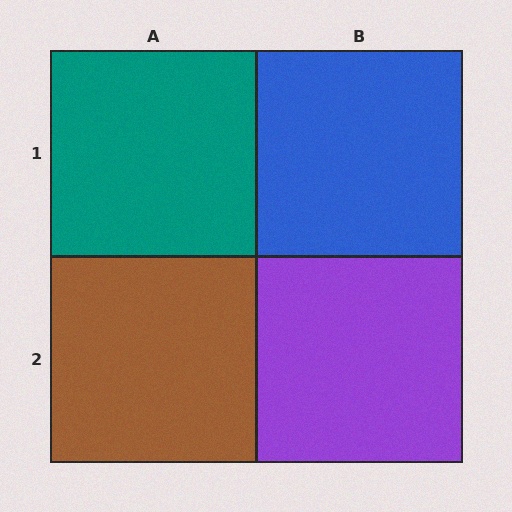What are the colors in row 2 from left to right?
Brown, purple.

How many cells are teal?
1 cell is teal.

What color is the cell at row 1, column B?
Blue.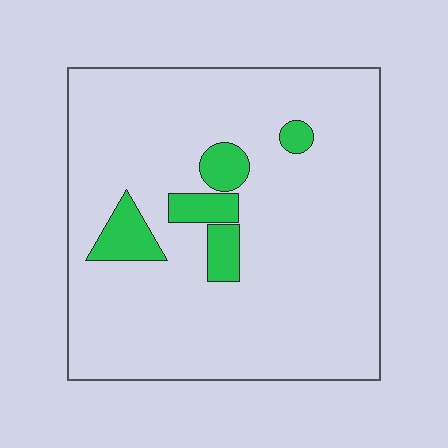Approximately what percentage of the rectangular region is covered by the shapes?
Approximately 10%.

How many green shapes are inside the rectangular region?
5.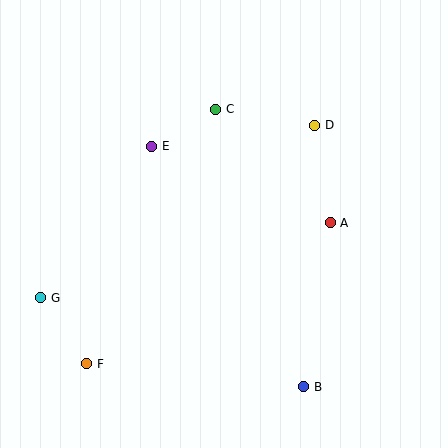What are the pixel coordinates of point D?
Point D is at (315, 125).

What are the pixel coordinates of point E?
Point E is at (152, 146).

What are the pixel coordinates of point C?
Point C is at (216, 109).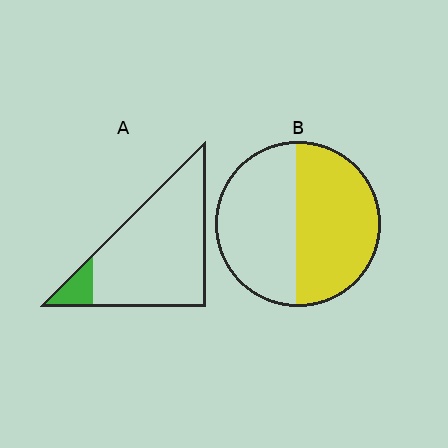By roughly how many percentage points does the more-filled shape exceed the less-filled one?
By roughly 40 percentage points (B over A).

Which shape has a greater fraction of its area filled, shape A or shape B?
Shape B.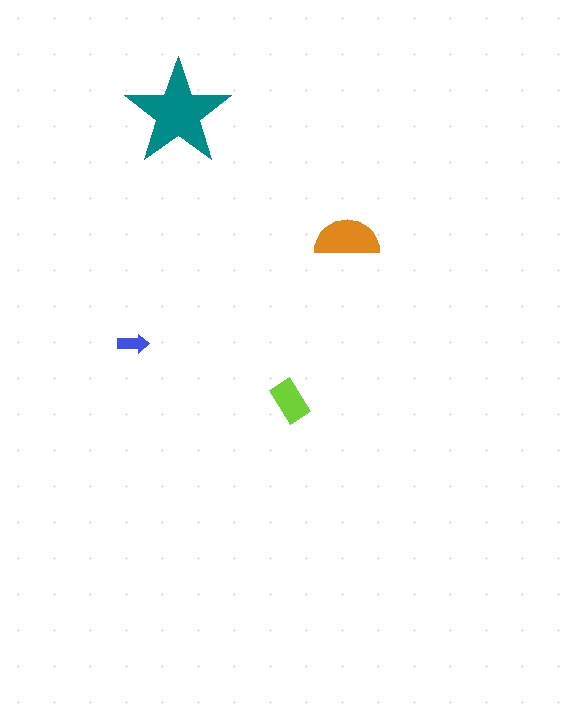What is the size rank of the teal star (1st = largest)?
1st.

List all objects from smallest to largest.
The blue arrow, the lime rectangle, the orange semicircle, the teal star.